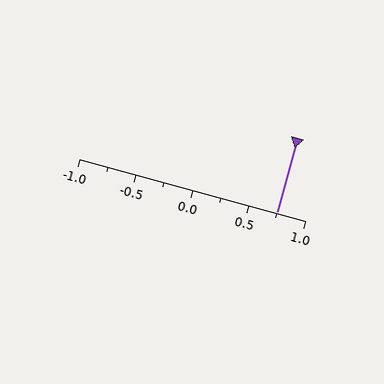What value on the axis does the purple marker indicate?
The marker indicates approximately 0.75.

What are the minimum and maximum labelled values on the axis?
The axis runs from -1.0 to 1.0.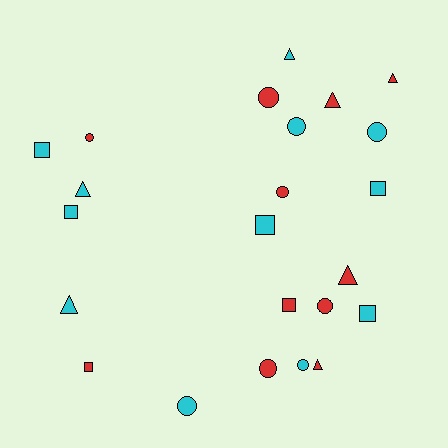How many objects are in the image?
There are 23 objects.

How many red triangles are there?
There are 4 red triangles.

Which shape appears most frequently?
Circle, with 9 objects.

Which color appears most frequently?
Cyan, with 12 objects.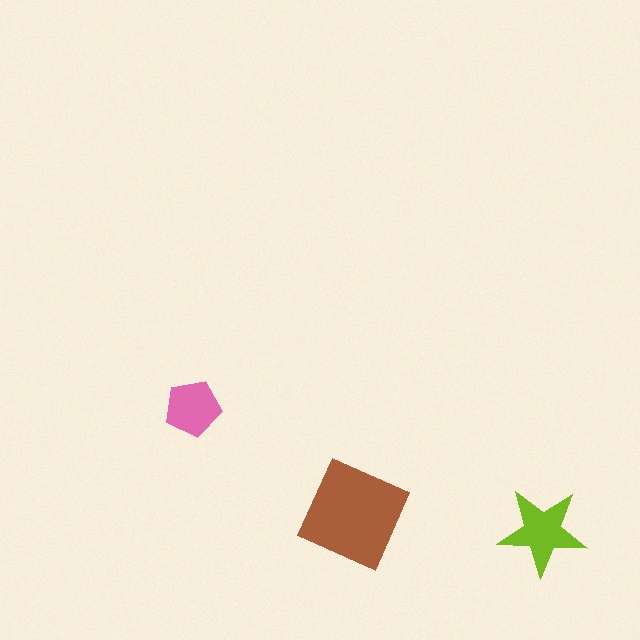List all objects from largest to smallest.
The brown diamond, the lime star, the pink pentagon.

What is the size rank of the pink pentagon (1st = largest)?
3rd.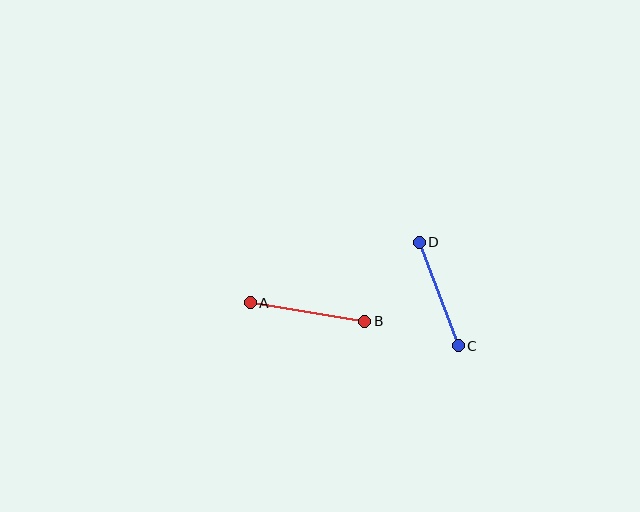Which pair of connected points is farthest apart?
Points A and B are farthest apart.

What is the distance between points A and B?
The distance is approximately 116 pixels.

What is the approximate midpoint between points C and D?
The midpoint is at approximately (439, 294) pixels.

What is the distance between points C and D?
The distance is approximately 111 pixels.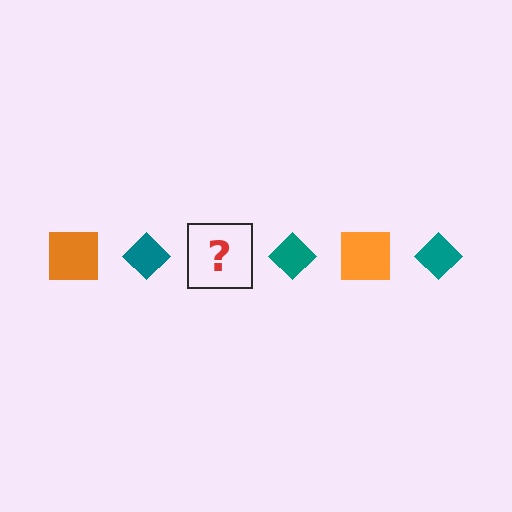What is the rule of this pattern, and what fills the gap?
The rule is that the pattern alternates between orange square and teal diamond. The gap should be filled with an orange square.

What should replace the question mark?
The question mark should be replaced with an orange square.